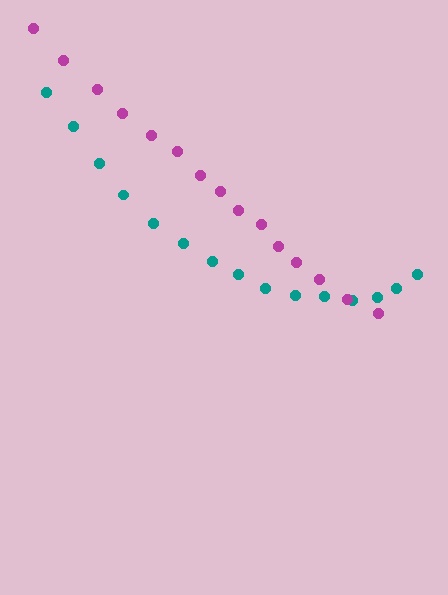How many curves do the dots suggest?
There are 2 distinct paths.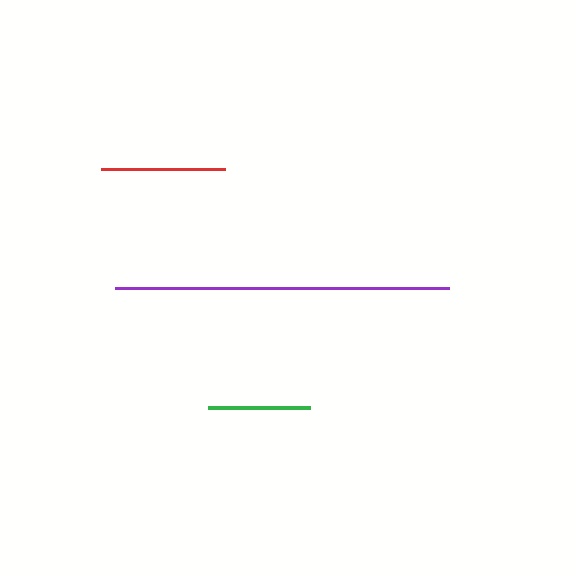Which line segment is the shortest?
The green line is the shortest at approximately 102 pixels.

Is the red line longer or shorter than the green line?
The red line is longer than the green line.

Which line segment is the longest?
The purple line is the longest at approximately 334 pixels.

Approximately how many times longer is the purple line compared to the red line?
The purple line is approximately 2.7 times the length of the red line.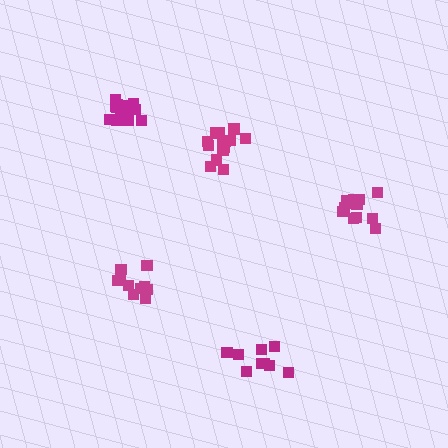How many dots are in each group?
Group 1: 9 dots, Group 2: 15 dots, Group 3: 10 dots, Group 4: 15 dots, Group 5: 13 dots (62 total).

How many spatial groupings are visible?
There are 5 spatial groupings.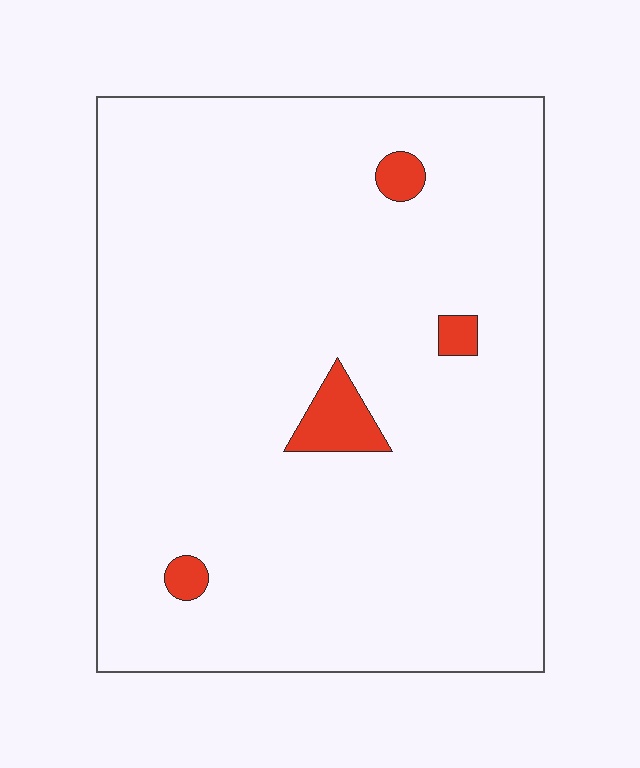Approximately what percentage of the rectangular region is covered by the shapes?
Approximately 5%.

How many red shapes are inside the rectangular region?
4.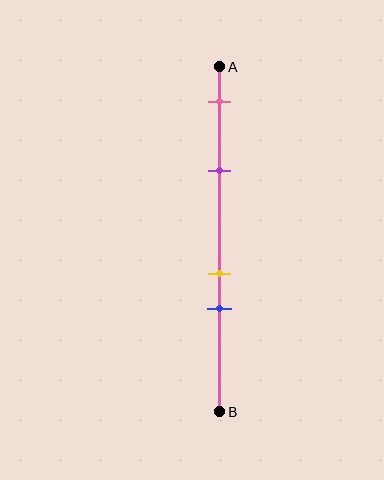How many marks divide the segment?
There are 4 marks dividing the segment.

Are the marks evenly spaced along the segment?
No, the marks are not evenly spaced.